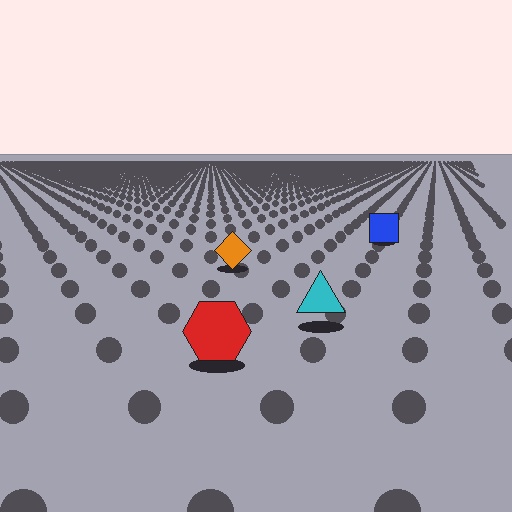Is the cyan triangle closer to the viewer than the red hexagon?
No. The red hexagon is closer — you can tell from the texture gradient: the ground texture is coarser near it.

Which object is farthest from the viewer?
The blue square is farthest from the viewer. It appears smaller and the ground texture around it is denser.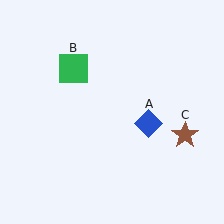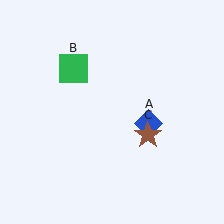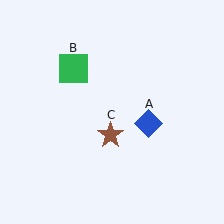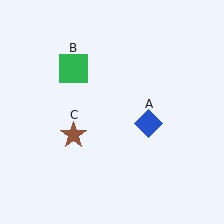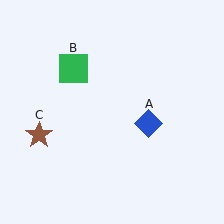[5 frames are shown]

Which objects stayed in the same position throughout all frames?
Blue diamond (object A) and green square (object B) remained stationary.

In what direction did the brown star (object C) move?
The brown star (object C) moved left.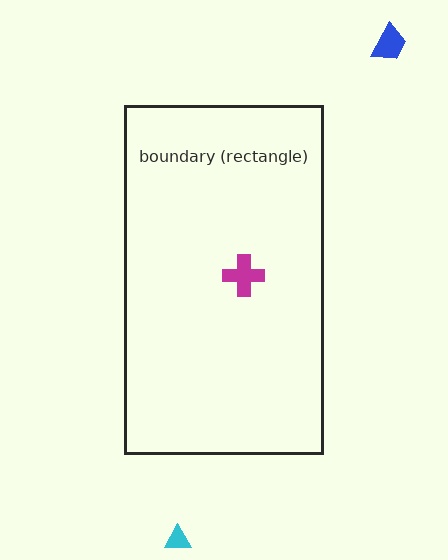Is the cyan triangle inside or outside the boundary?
Outside.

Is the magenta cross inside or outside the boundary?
Inside.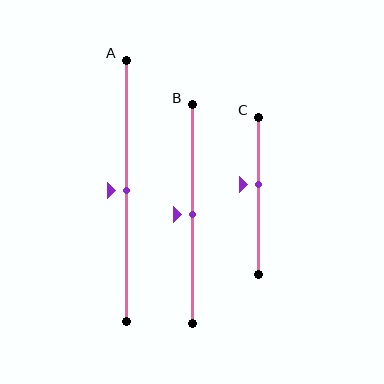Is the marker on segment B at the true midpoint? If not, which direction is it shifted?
Yes, the marker on segment B is at the true midpoint.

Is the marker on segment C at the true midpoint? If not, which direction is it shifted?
No, the marker on segment C is shifted upward by about 7% of the segment length.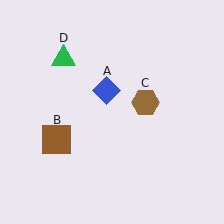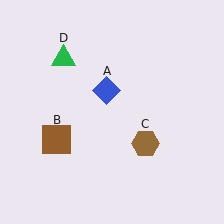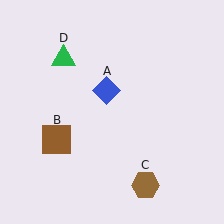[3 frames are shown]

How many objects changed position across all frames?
1 object changed position: brown hexagon (object C).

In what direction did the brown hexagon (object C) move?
The brown hexagon (object C) moved down.